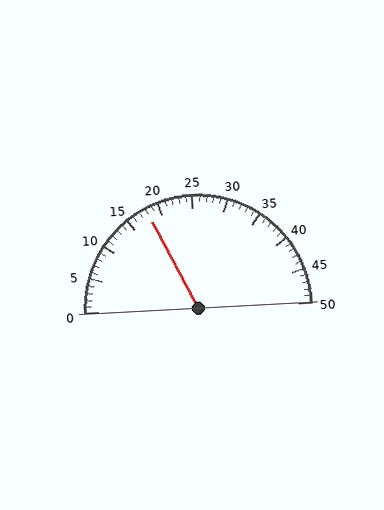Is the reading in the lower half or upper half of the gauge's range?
The reading is in the lower half of the range (0 to 50).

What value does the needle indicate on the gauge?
The needle indicates approximately 18.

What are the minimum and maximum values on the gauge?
The gauge ranges from 0 to 50.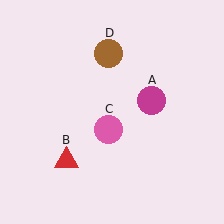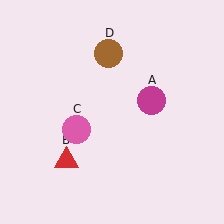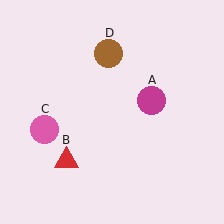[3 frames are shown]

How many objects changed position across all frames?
1 object changed position: pink circle (object C).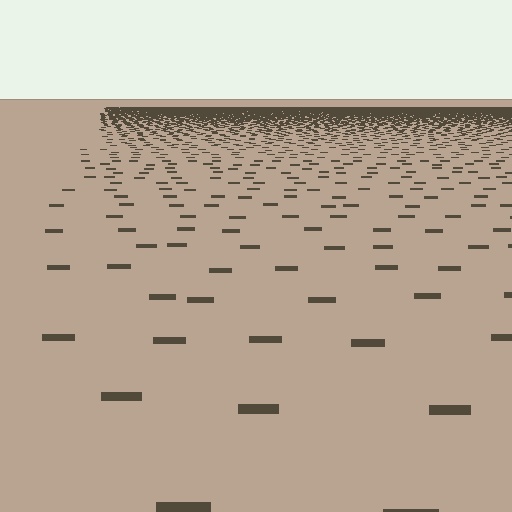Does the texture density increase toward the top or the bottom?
Density increases toward the top.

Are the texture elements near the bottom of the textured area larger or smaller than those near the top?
Larger. Near the bottom, elements are closer to the viewer and appear at a bigger on-screen size.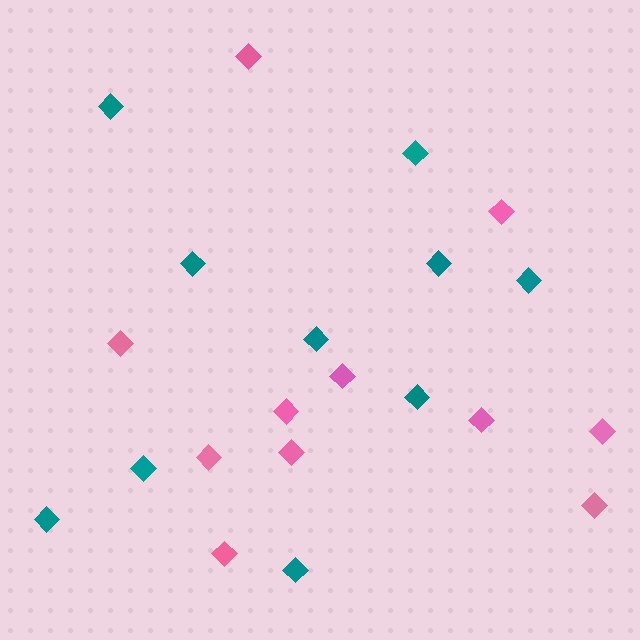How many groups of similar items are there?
There are 2 groups: one group of teal diamonds (10) and one group of pink diamonds (11).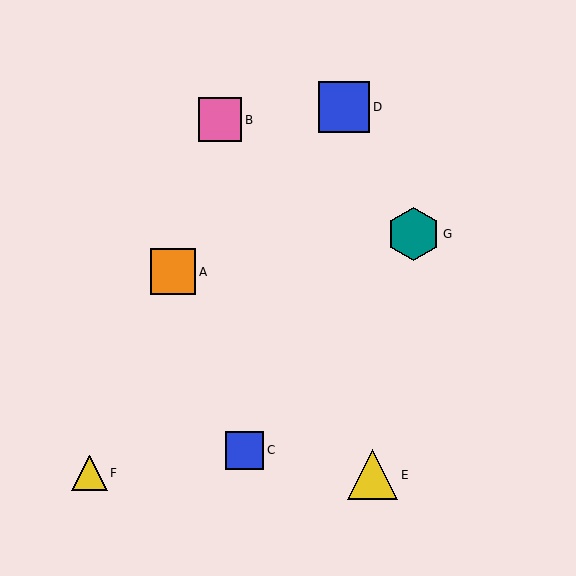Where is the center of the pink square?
The center of the pink square is at (220, 120).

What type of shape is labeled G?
Shape G is a teal hexagon.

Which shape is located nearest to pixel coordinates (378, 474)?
The yellow triangle (labeled E) at (373, 475) is nearest to that location.